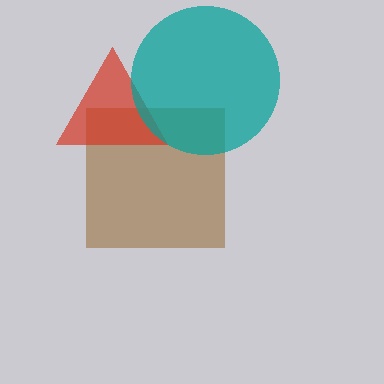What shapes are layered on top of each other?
The layered shapes are: a brown square, a red triangle, a teal circle.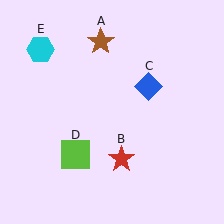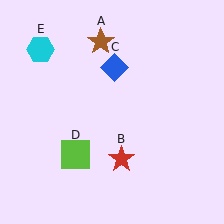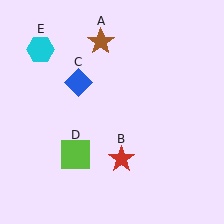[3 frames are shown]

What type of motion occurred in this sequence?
The blue diamond (object C) rotated counterclockwise around the center of the scene.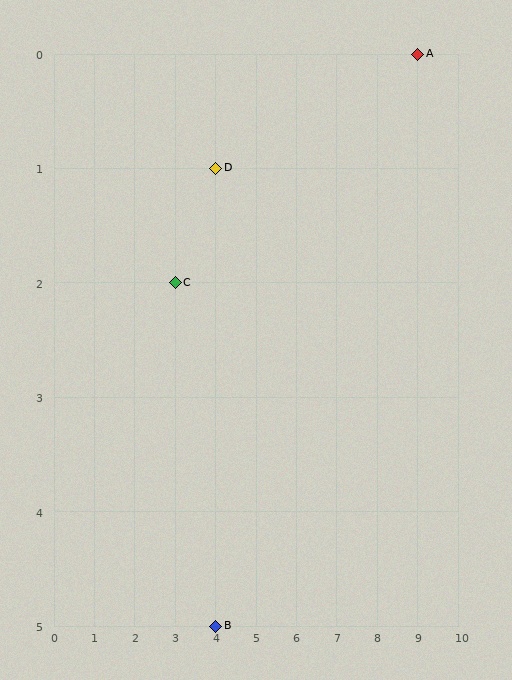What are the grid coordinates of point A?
Point A is at grid coordinates (9, 0).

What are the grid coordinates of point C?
Point C is at grid coordinates (3, 2).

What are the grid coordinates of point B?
Point B is at grid coordinates (4, 5).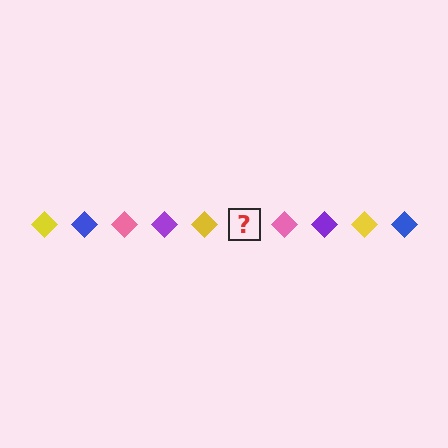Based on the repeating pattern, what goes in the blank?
The blank should be a blue diamond.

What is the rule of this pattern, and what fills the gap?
The rule is that the pattern cycles through yellow, blue, pink, purple diamonds. The gap should be filled with a blue diamond.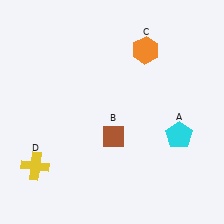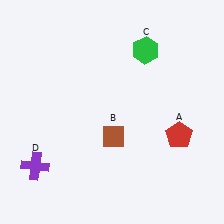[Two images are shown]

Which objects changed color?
A changed from cyan to red. C changed from orange to green. D changed from yellow to purple.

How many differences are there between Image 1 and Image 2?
There are 3 differences between the two images.